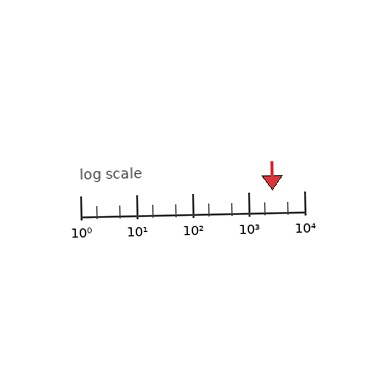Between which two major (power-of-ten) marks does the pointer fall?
The pointer is between 1000 and 10000.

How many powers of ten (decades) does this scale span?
The scale spans 4 decades, from 1 to 10000.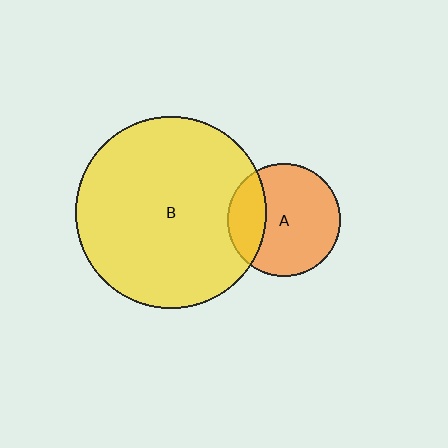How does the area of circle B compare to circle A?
Approximately 2.9 times.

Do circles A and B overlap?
Yes.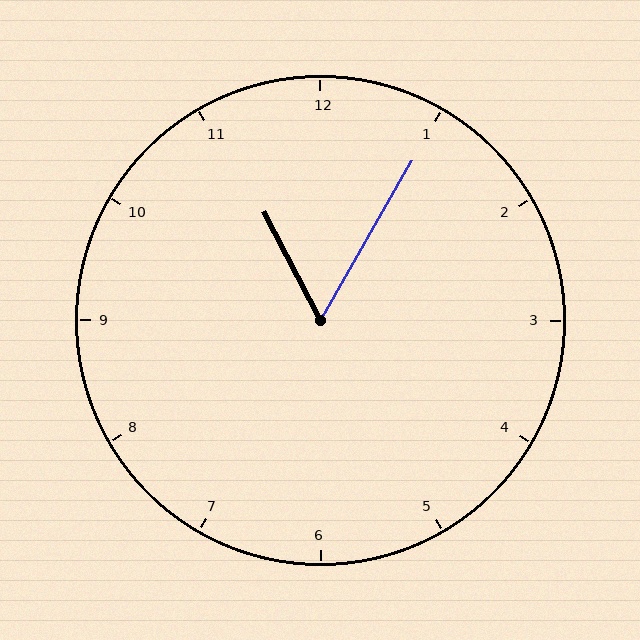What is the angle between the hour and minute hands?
Approximately 58 degrees.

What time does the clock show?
11:05.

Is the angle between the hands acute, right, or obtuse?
It is acute.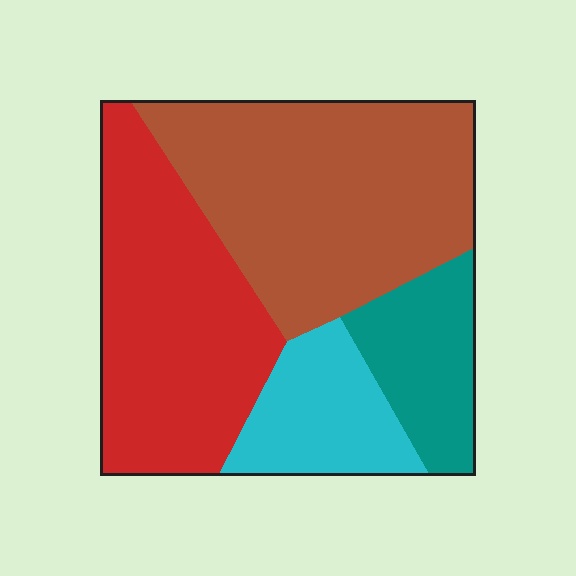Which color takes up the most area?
Brown, at roughly 40%.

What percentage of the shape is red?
Red takes up about one third (1/3) of the shape.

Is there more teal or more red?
Red.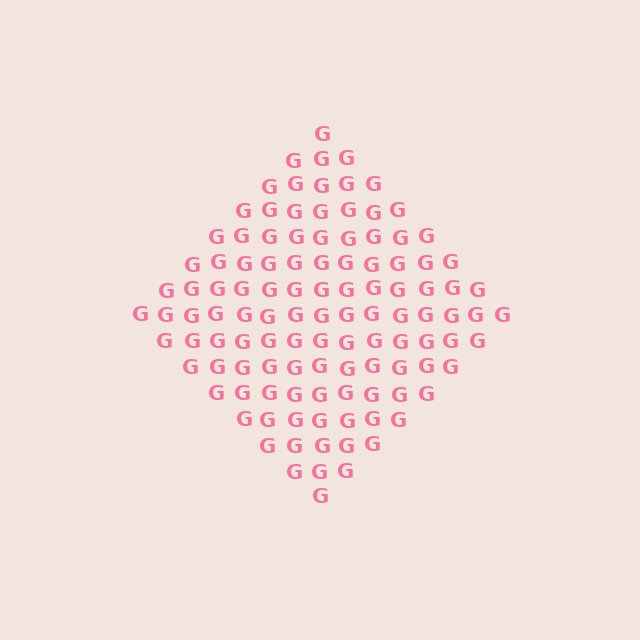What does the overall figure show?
The overall figure shows a diamond.